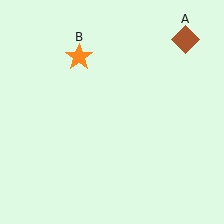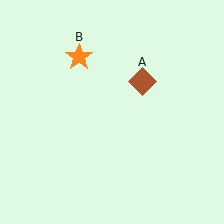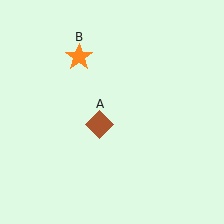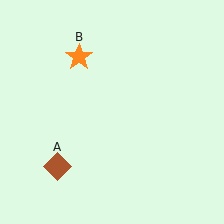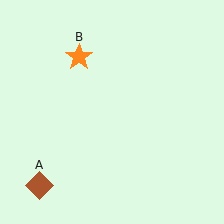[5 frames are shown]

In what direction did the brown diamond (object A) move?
The brown diamond (object A) moved down and to the left.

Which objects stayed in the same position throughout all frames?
Orange star (object B) remained stationary.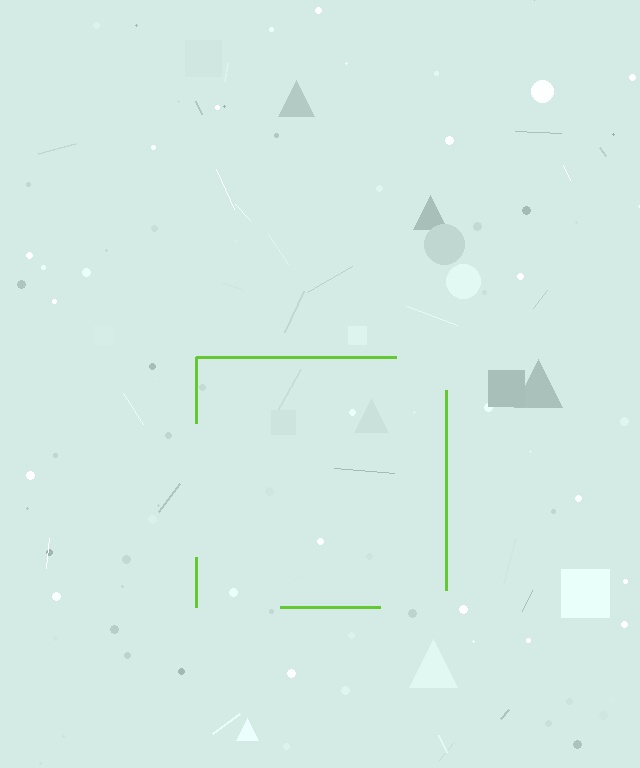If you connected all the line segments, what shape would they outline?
They would outline a square.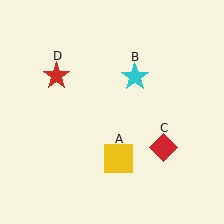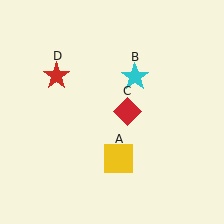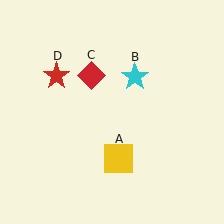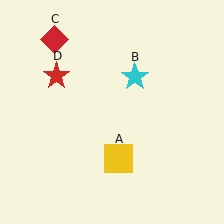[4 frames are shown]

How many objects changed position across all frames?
1 object changed position: red diamond (object C).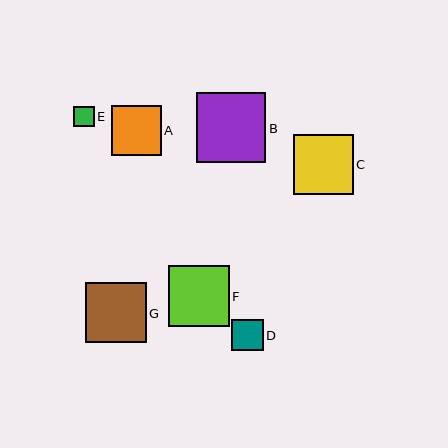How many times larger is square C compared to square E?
Square C is approximately 2.8 times the size of square E.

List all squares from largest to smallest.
From largest to smallest: B, G, F, C, A, D, E.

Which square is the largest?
Square B is the largest with a size of approximately 69 pixels.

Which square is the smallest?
Square E is the smallest with a size of approximately 21 pixels.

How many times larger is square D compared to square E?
Square D is approximately 1.5 times the size of square E.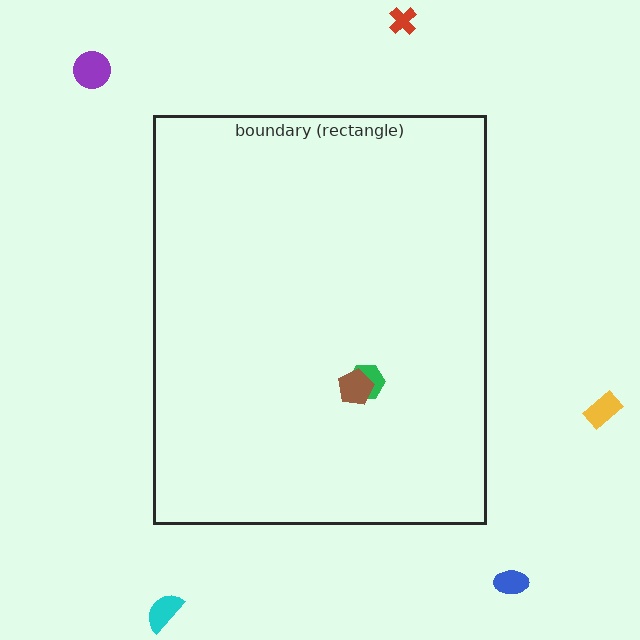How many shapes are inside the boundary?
2 inside, 5 outside.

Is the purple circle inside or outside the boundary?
Outside.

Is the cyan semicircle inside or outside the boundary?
Outside.